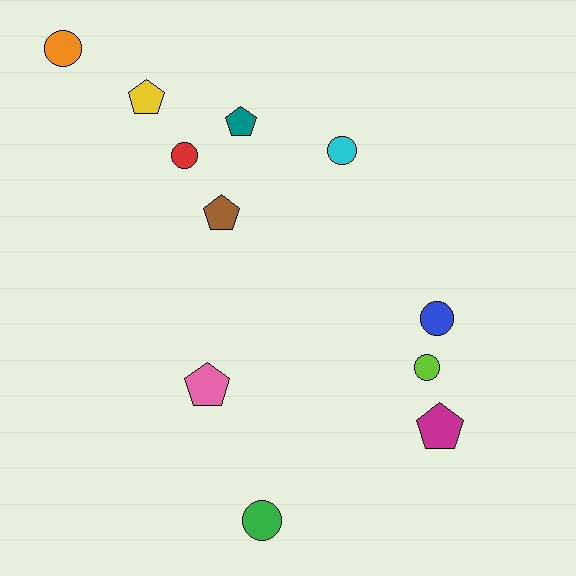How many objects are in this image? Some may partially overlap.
There are 11 objects.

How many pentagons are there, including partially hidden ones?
There are 5 pentagons.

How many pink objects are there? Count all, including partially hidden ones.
There is 1 pink object.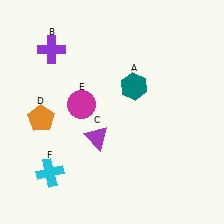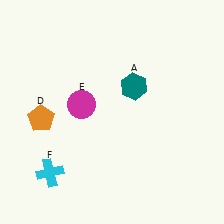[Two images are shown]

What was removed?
The purple triangle (C), the purple cross (B) were removed in Image 2.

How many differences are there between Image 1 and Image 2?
There are 2 differences between the two images.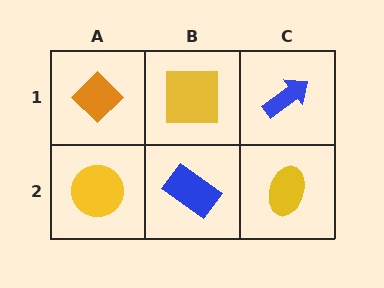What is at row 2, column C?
A yellow ellipse.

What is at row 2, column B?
A blue rectangle.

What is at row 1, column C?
A blue arrow.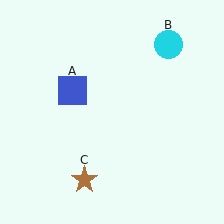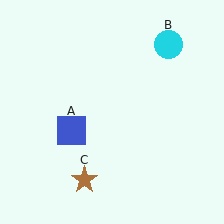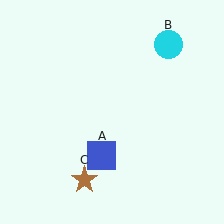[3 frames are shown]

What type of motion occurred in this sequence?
The blue square (object A) rotated counterclockwise around the center of the scene.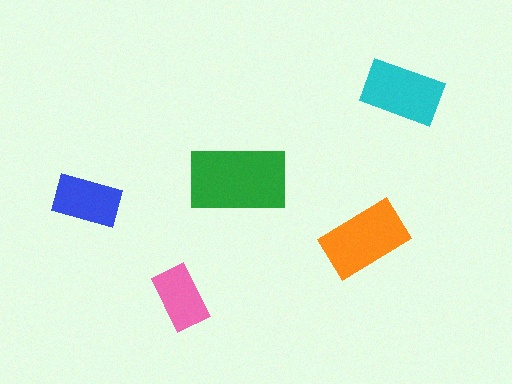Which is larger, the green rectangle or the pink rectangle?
The green one.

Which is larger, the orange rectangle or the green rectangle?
The green one.